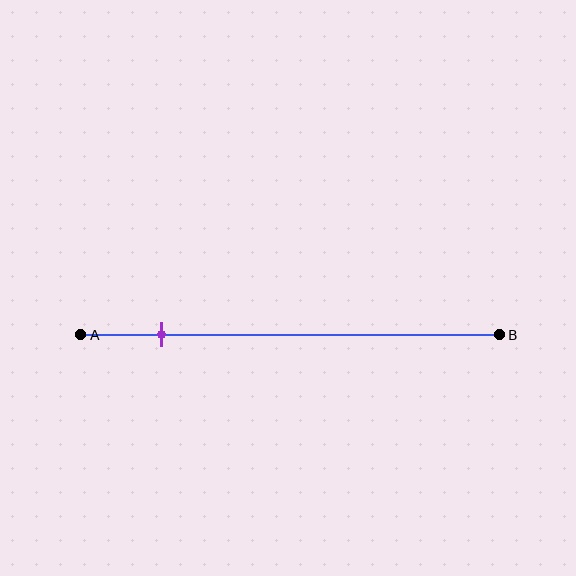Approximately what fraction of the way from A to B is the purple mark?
The purple mark is approximately 20% of the way from A to B.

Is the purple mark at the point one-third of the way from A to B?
No, the mark is at about 20% from A, not at the 33% one-third point.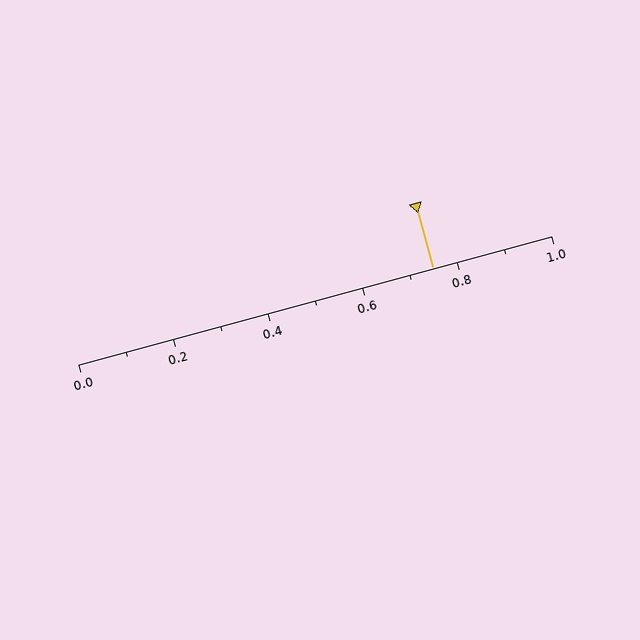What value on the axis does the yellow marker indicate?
The marker indicates approximately 0.75.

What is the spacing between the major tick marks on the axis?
The major ticks are spaced 0.2 apart.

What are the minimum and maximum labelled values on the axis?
The axis runs from 0.0 to 1.0.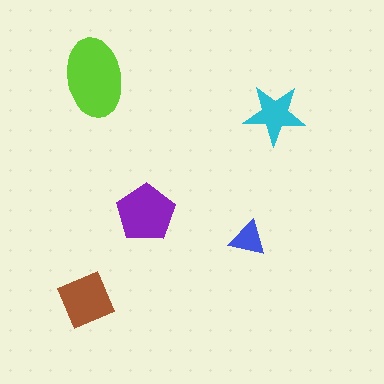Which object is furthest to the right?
The cyan star is rightmost.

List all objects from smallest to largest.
The blue triangle, the cyan star, the brown diamond, the purple pentagon, the lime ellipse.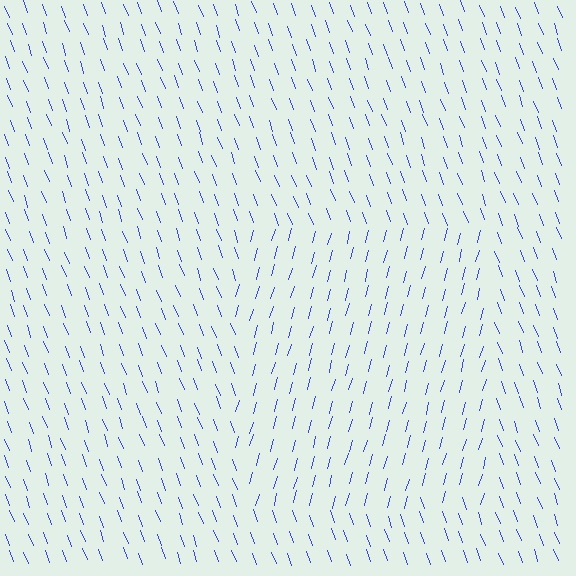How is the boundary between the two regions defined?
The boundary is defined purely by a change in line orientation (approximately 36 degrees difference). All lines are the same color and thickness.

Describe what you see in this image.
The image is filled with small blue line segments. A rectangle region in the image has lines oriented differently from the surrounding lines, creating a visible texture boundary.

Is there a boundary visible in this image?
Yes, there is a texture boundary formed by a change in line orientation.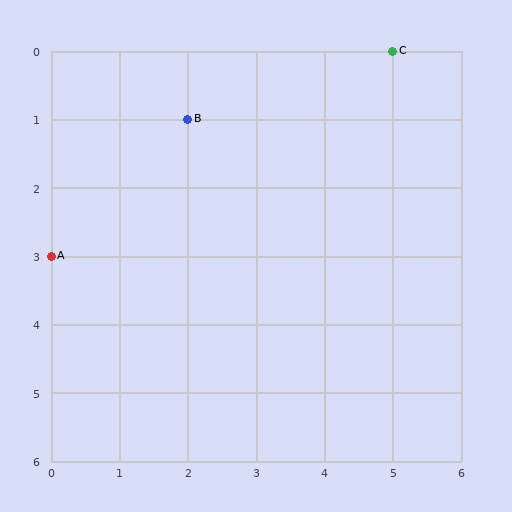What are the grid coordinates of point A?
Point A is at grid coordinates (0, 3).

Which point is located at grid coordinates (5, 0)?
Point C is at (5, 0).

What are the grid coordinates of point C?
Point C is at grid coordinates (5, 0).